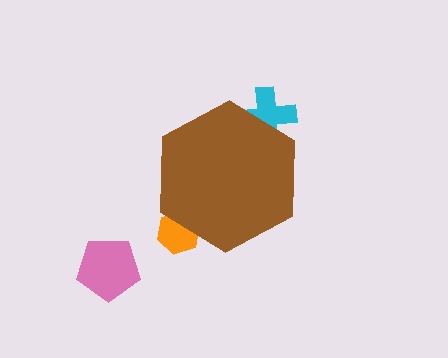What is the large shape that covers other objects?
A brown hexagon.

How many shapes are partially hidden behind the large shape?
2 shapes are partially hidden.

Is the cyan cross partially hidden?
Yes, the cyan cross is partially hidden behind the brown hexagon.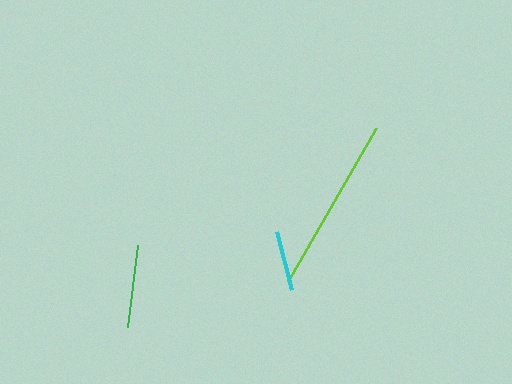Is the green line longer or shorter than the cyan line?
The green line is longer than the cyan line.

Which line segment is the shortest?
The cyan line is the shortest at approximately 60 pixels.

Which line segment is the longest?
The lime line is the longest at approximately 176 pixels.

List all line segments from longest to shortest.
From longest to shortest: lime, green, cyan.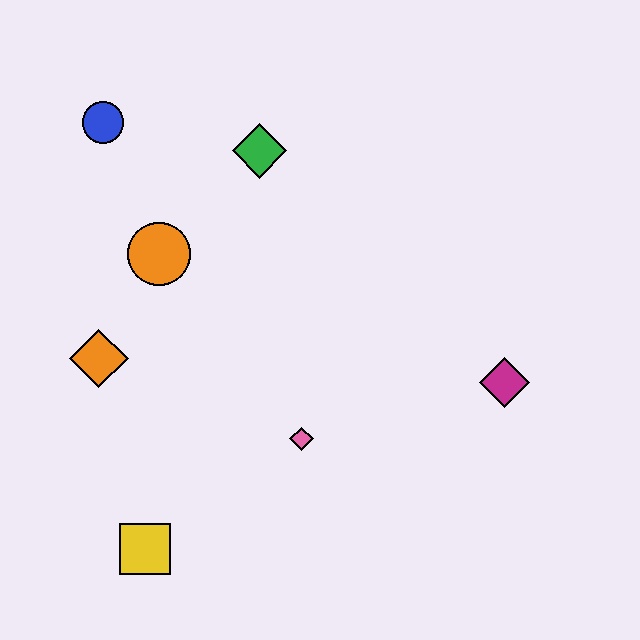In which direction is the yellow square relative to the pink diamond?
The yellow square is to the left of the pink diamond.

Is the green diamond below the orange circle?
No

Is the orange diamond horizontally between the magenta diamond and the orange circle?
No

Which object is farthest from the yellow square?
The blue circle is farthest from the yellow square.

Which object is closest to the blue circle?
The orange circle is closest to the blue circle.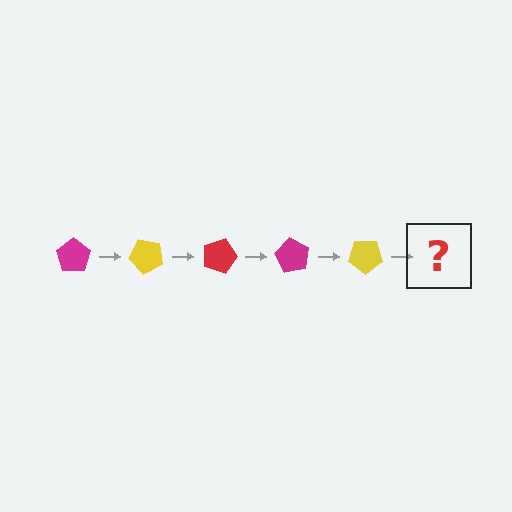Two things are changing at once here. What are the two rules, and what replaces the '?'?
The two rules are that it rotates 45 degrees each step and the color cycles through magenta, yellow, and red. The '?' should be a red pentagon, rotated 225 degrees from the start.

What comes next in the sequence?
The next element should be a red pentagon, rotated 225 degrees from the start.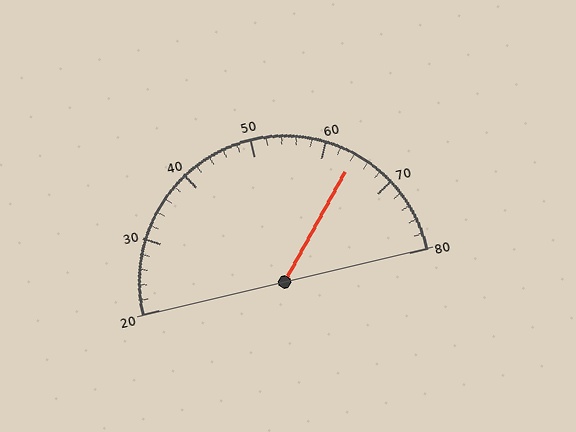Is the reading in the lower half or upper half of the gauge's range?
The reading is in the upper half of the range (20 to 80).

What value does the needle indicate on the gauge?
The needle indicates approximately 64.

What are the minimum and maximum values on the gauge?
The gauge ranges from 20 to 80.